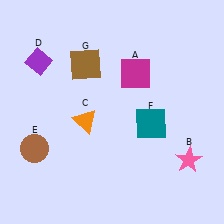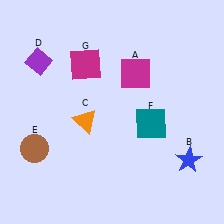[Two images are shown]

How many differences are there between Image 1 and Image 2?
There are 2 differences between the two images.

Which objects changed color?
B changed from pink to blue. G changed from brown to magenta.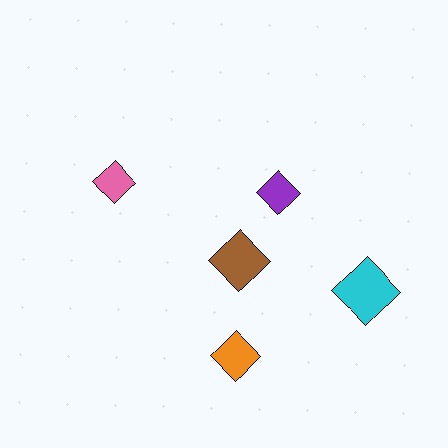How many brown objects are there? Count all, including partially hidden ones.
There is 1 brown object.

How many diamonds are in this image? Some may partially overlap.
There are 5 diamonds.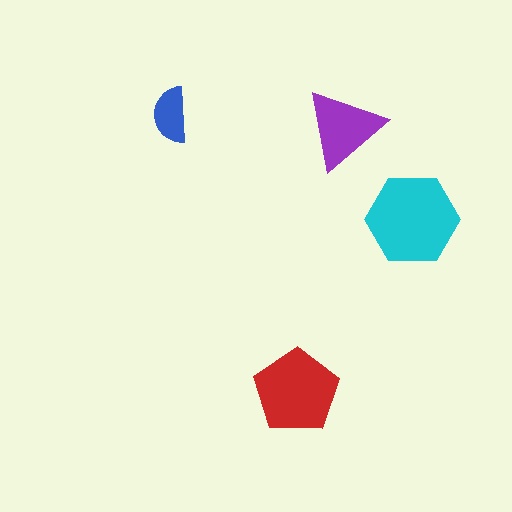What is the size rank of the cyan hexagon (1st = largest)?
1st.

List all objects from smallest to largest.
The blue semicircle, the purple triangle, the red pentagon, the cyan hexagon.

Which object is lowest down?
The red pentagon is bottommost.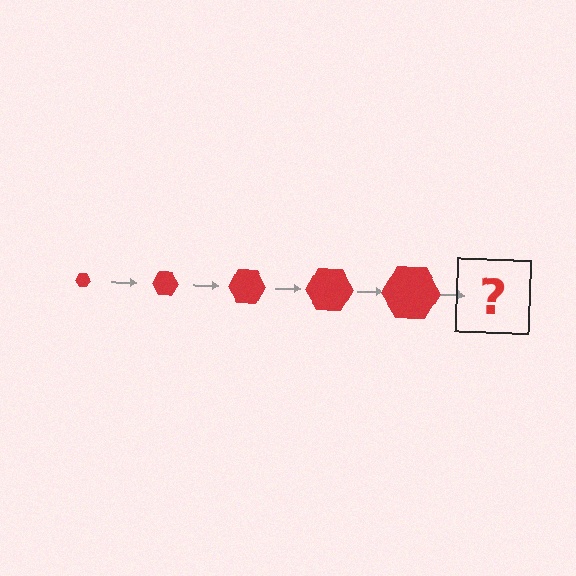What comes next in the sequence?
The next element should be a red hexagon, larger than the previous one.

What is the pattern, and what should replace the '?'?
The pattern is that the hexagon gets progressively larger each step. The '?' should be a red hexagon, larger than the previous one.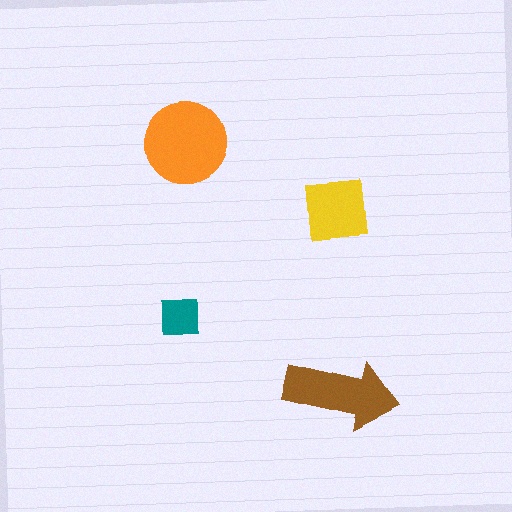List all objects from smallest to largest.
The teal square, the yellow square, the brown arrow, the orange circle.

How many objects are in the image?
There are 4 objects in the image.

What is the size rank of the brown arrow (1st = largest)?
2nd.